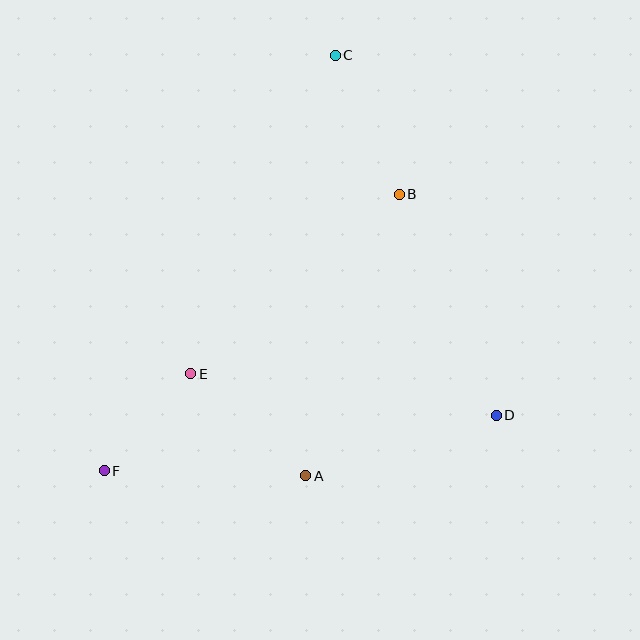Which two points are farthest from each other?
Points C and F are farthest from each other.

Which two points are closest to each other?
Points E and F are closest to each other.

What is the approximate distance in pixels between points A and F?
The distance between A and F is approximately 202 pixels.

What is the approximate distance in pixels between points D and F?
The distance between D and F is approximately 396 pixels.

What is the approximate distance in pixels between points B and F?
The distance between B and F is approximately 405 pixels.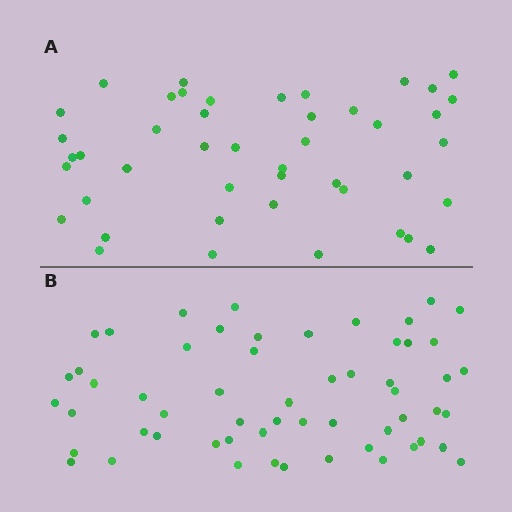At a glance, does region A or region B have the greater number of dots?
Region B (the bottom region) has more dots.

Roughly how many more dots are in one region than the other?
Region B has roughly 12 or so more dots than region A.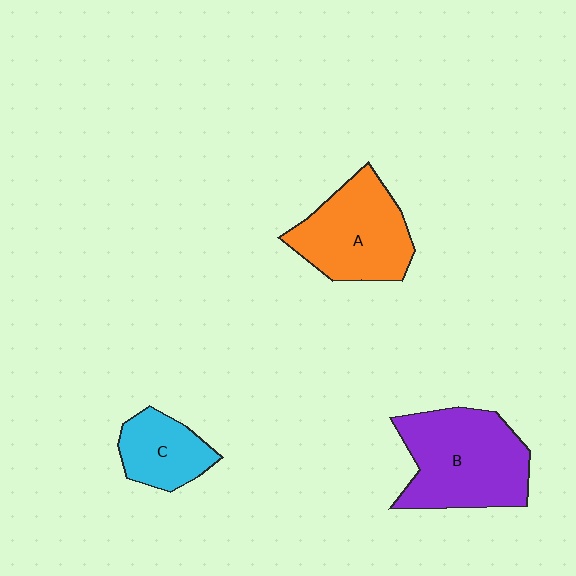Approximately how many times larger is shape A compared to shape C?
Approximately 1.7 times.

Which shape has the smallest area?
Shape C (cyan).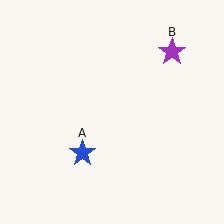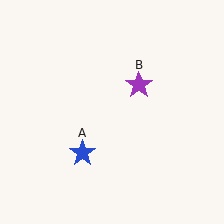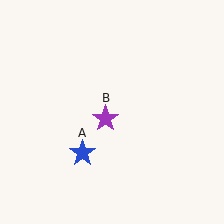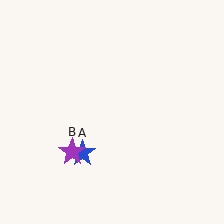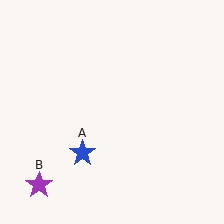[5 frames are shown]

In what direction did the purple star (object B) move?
The purple star (object B) moved down and to the left.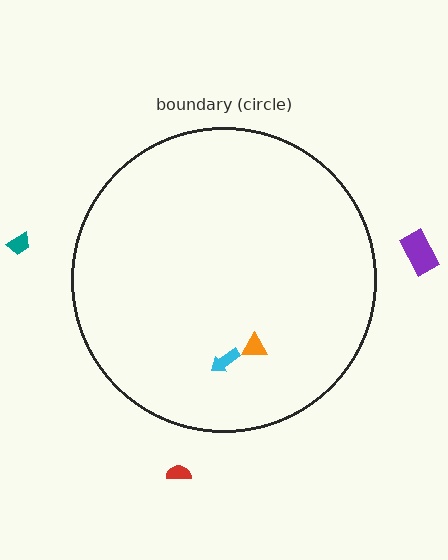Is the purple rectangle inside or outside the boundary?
Outside.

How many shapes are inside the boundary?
2 inside, 3 outside.